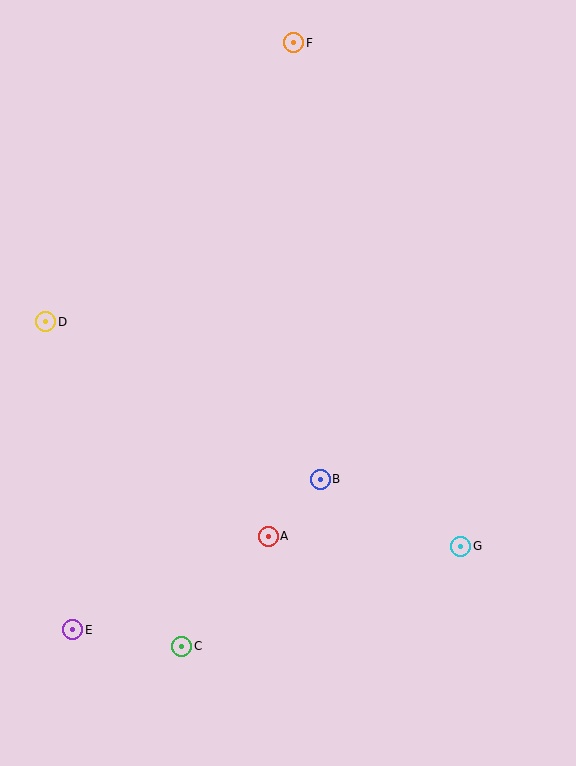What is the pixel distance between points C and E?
The distance between C and E is 110 pixels.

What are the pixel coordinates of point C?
Point C is at (182, 646).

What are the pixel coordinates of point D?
Point D is at (46, 322).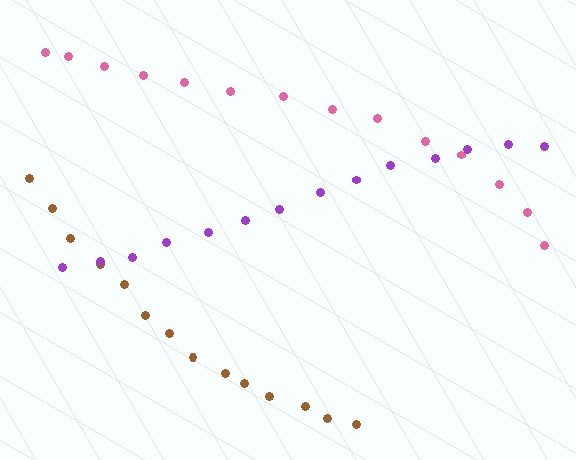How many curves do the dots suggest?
There are 3 distinct paths.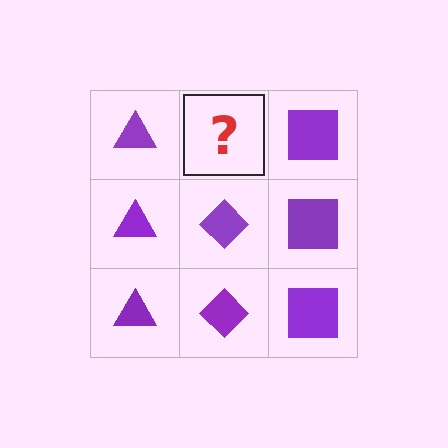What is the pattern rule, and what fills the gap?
The rule is that each column has a consistent shape. The gap should be filled with a purple diamond.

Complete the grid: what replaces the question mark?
The question mark should be replaced with a purple diamond.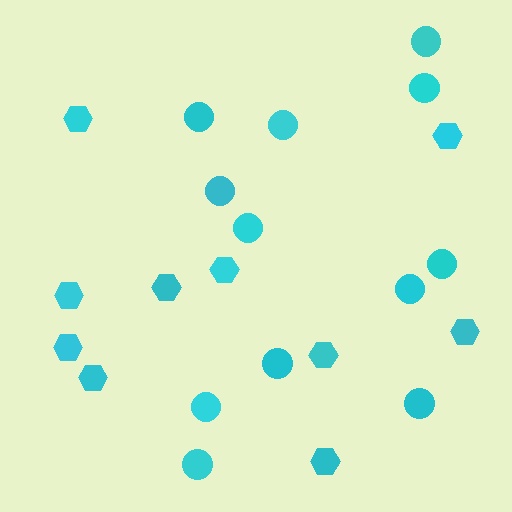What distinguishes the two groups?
There are 2 groups: one group of hexagons (10) and one group of circles (12).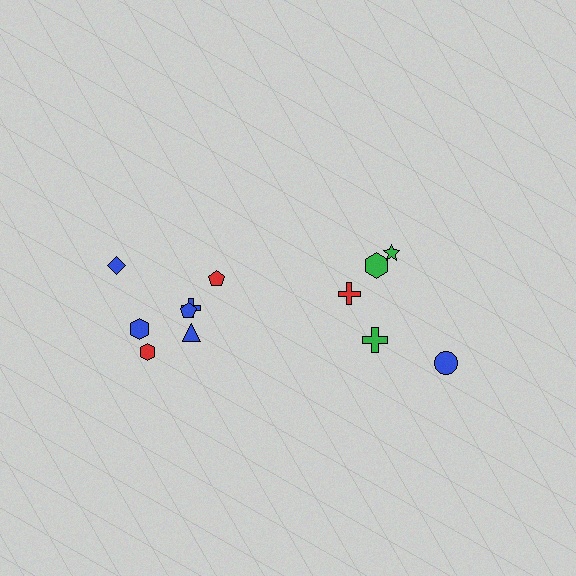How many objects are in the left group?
There are 7 objects.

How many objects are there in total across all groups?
There are 12 objects.